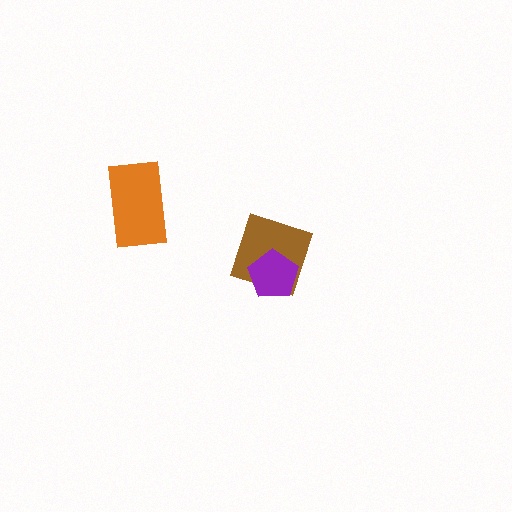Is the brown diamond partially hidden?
Yes, it is partially covered by another shape.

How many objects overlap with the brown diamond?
1 object overlaps with the brown diamond.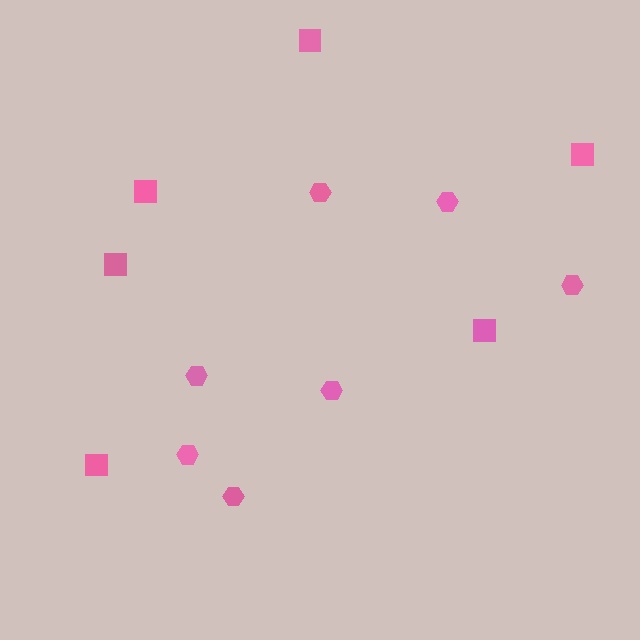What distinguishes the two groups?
There are 2 groups: one group of hexagons (7) and one group of squares (6).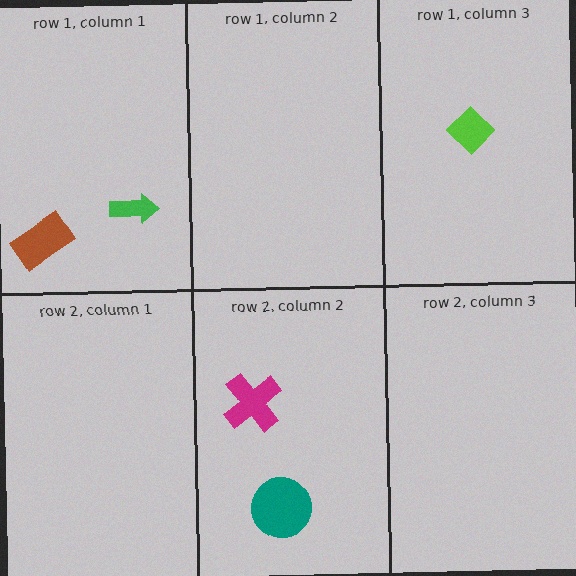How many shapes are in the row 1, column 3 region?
1.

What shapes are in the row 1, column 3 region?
The lime diamond.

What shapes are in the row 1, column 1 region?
The brown rectangle, the green arrow.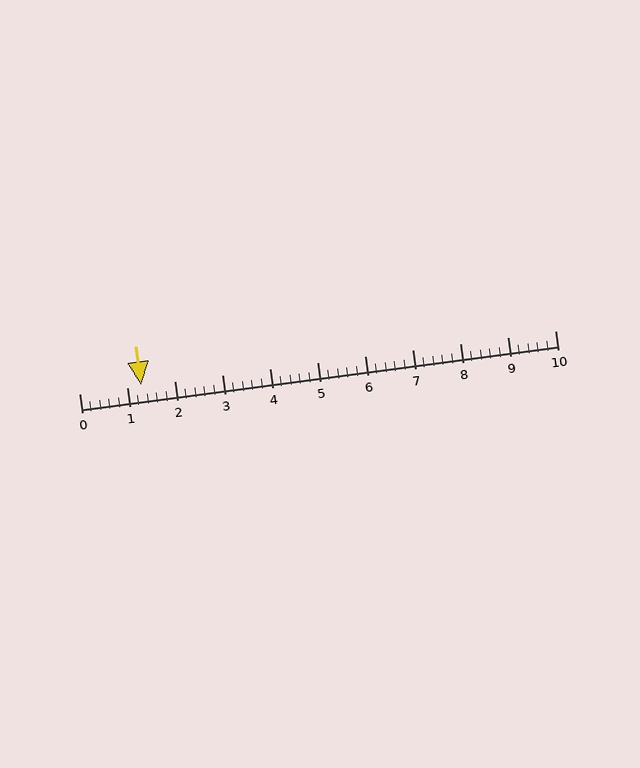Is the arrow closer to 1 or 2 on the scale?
The arrow is closer to 1.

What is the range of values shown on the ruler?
The ruler shows values from 0 to 10.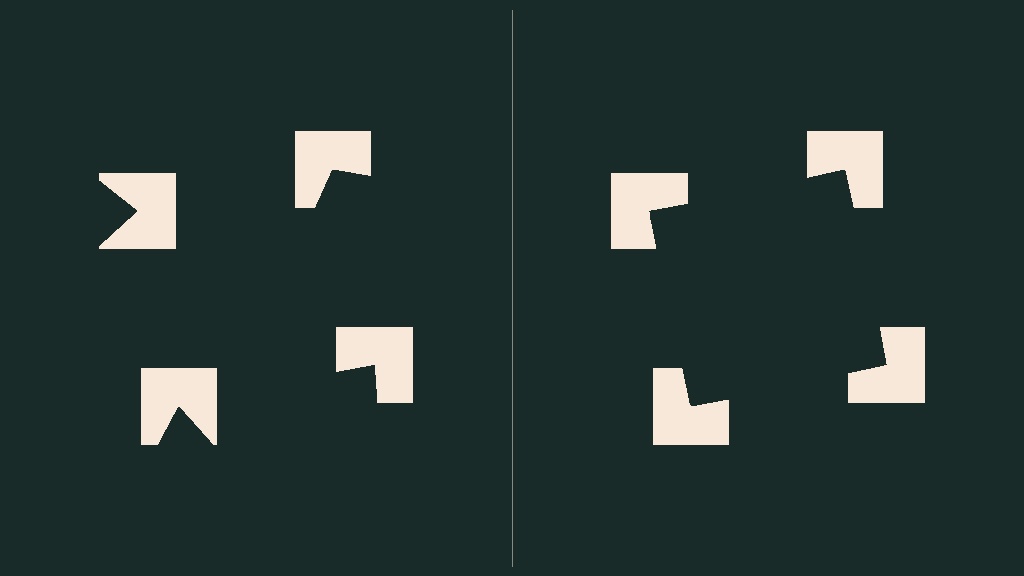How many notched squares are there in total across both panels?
8 — 4 on each side.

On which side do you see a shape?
An illusory square appears on the right side. On the left side the wedge cuts are rotated, so no coherent shape forms.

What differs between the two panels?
The notched squares are positioned identically on both sides; only the wedge orientations differ. On the right they align to a square; on the left they are misaligned.